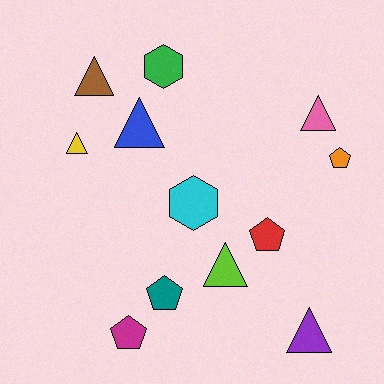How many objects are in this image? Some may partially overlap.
There are 12 objects.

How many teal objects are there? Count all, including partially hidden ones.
There is 1 teal object.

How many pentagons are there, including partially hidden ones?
There are 4 pentagons.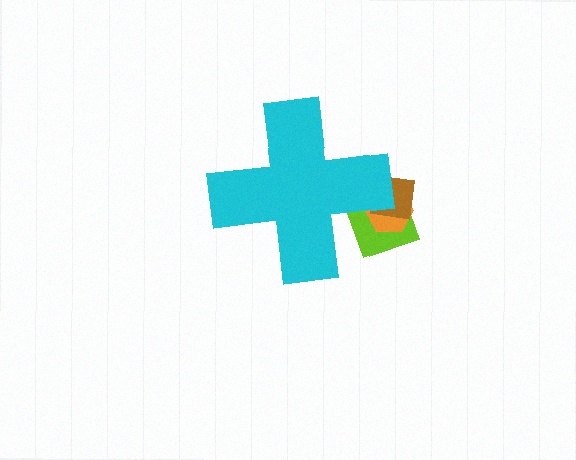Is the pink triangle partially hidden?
Yes, the pink triangle is partially hidden behind the cyan cross.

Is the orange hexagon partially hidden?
Yes, the orange hexagon is partially hidden behind the cyan cross.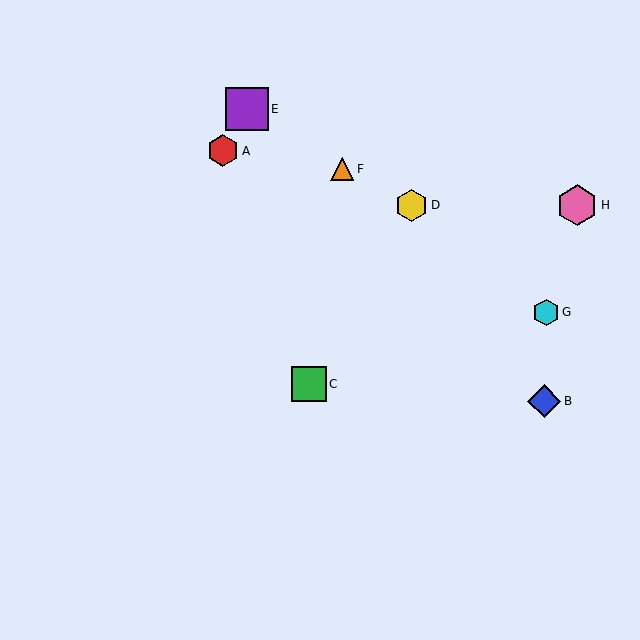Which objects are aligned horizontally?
Objects D, H are aligned horizontally.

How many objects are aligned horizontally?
2 objects (D, H) are aligned horizontally.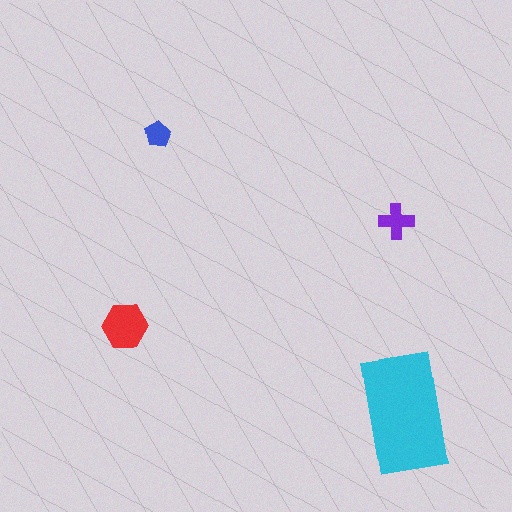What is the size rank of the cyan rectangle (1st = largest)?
1st.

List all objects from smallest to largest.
The blue pentagon, the purple cross, the red hexagon, the cyan rectangle.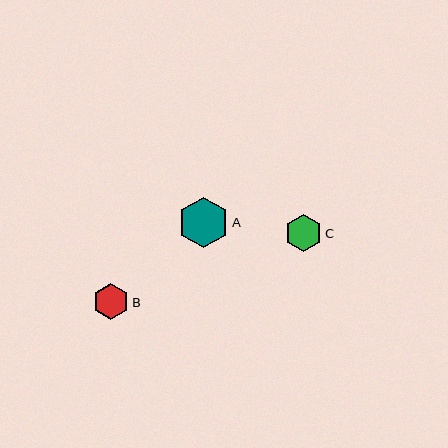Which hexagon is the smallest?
Hexagon B is the smallest with a size of approximately 36 pixels.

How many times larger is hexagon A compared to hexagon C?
Hexagon A is approximately 1.4 times the size of hexagon C.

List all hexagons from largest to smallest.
From largest to smallest: A, C, B.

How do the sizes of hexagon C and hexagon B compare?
Hexagon C and hexagon B are approximately the same size.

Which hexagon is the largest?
Hexagon A is the largest with a size of approximately 51 pixels.